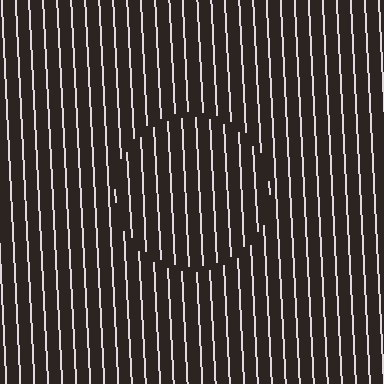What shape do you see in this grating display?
An illusory circle. The interior of the shape contains the same grating, shifted by half a period — the contour is defined by the phase discontinuity where line-ends from the inner and outer gratings abut.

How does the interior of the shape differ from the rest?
The interior of the shape contains the same grating, shifted by half a period — the contour is defined by the phase discontinuity where line-ends from the inner and outer gratings abut.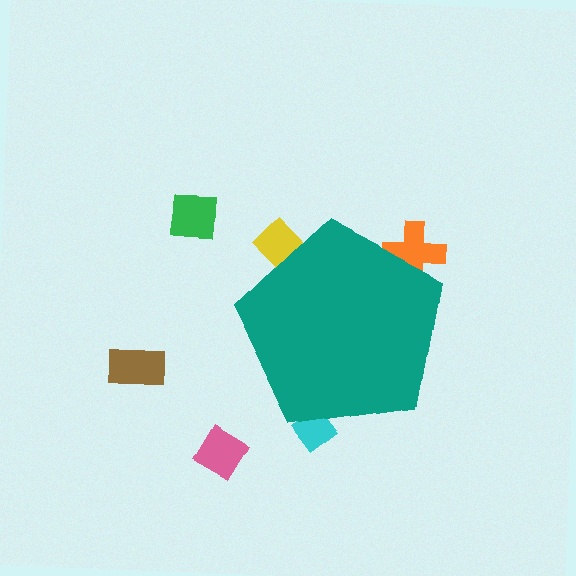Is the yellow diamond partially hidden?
Yes, the yellow diamond is partially hidden behind the teal pentagon.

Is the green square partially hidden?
No, the green square is fully visible.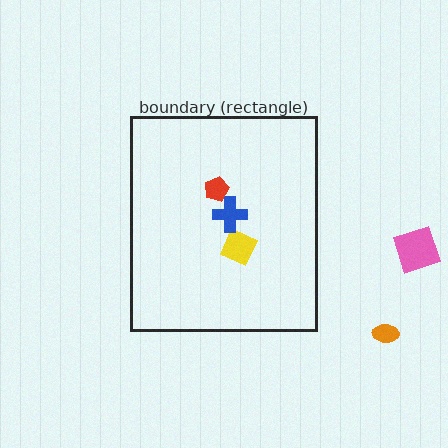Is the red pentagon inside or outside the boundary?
Inside.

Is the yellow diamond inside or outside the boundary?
Inside.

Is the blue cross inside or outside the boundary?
Inside.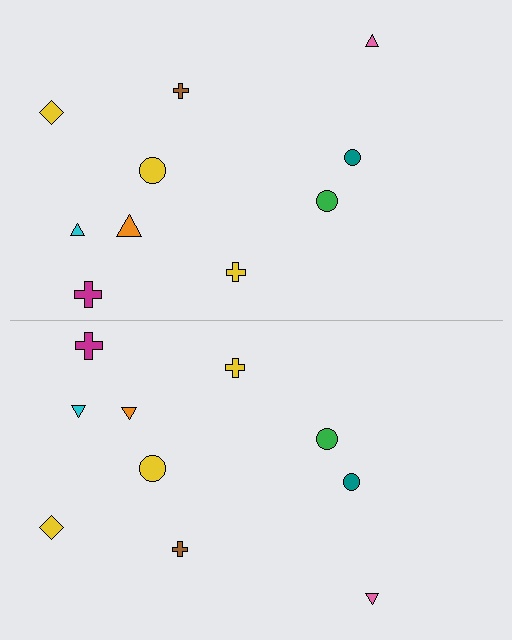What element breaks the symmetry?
The orange triangle on the bottom side has a different size than its mirror counterpart.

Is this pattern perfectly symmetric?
No, the pattern is not perfectly symmetric. The orange triangle on the bottom side has a different size than its mirror counterpart.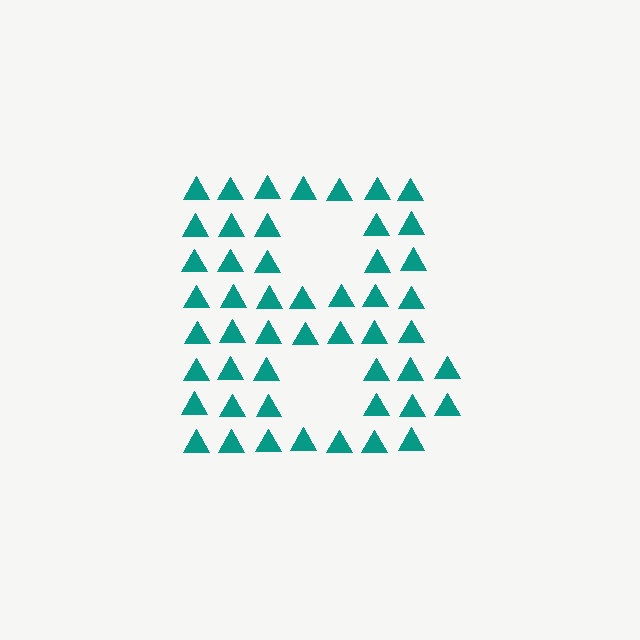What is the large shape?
The large shape is the letter B.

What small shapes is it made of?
It is made of small triangles.